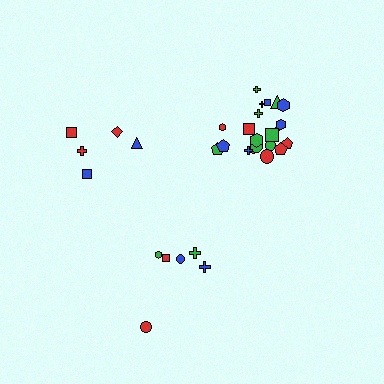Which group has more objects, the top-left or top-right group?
The top-right group.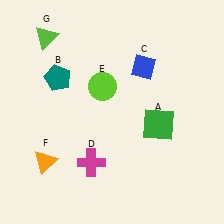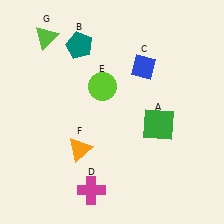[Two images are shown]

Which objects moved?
The objects that moved are: the teal pentagon (B), the magenta cross (D), the orange triangle (F).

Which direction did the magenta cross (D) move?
The magenta cross (D) moved down.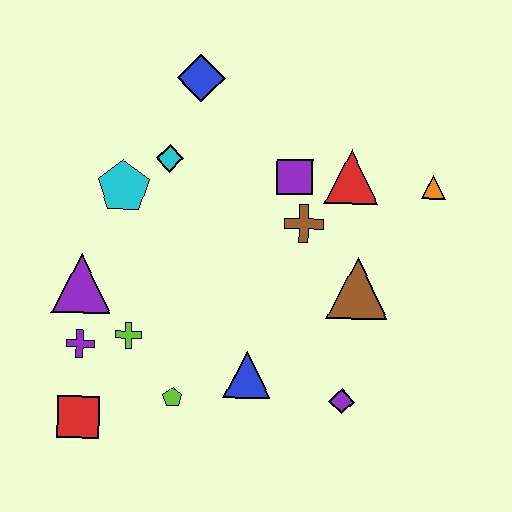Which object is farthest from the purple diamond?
The blue diamond is farthest from the purple diamond.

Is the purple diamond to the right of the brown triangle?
No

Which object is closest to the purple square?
The brown cross is closest to the purple square.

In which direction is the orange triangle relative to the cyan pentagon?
The orange triangle is to the right of the cyan pentagon.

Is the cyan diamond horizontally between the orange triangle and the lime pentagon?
No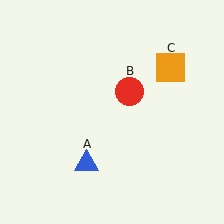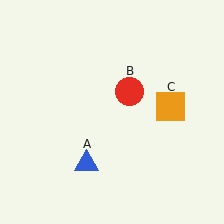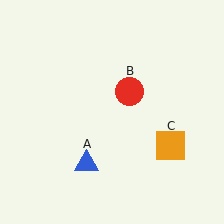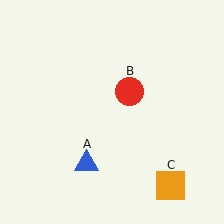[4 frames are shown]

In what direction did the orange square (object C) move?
The orange square (object C) moved down.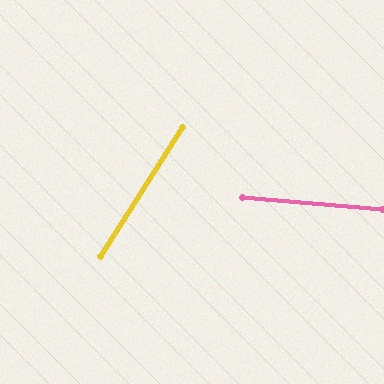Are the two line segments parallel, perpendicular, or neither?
Neither parallel nor perpendicular — they differ by about 63°.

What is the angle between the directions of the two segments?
Approximately 63 degrees.